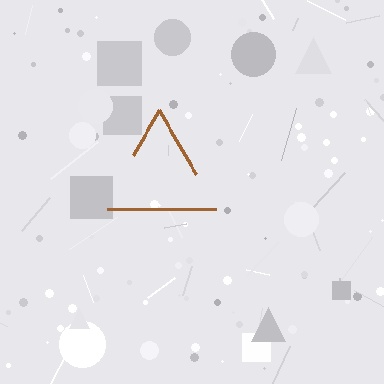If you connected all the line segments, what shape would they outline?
They would outline a triangle.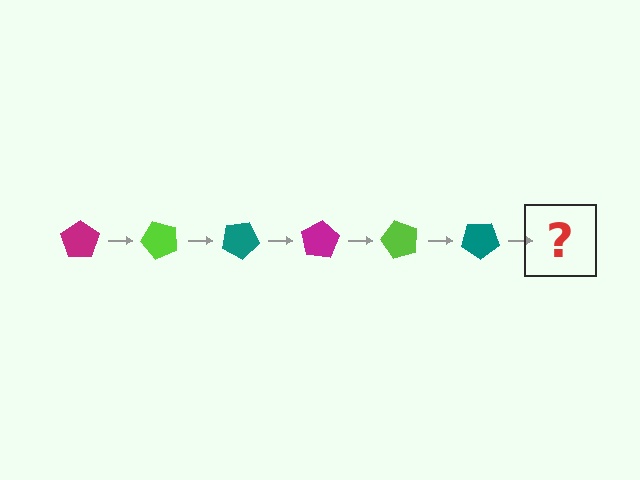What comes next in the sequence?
The next element should be a magenta pentagon, rotated 300 degrees from the start.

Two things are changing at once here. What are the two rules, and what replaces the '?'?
The two rules are that it rotates 50 degrees each step and the color cycles through magenta, lime, and teal. The '?' should be a magenta pentagon, rotated 300 degrees from the start.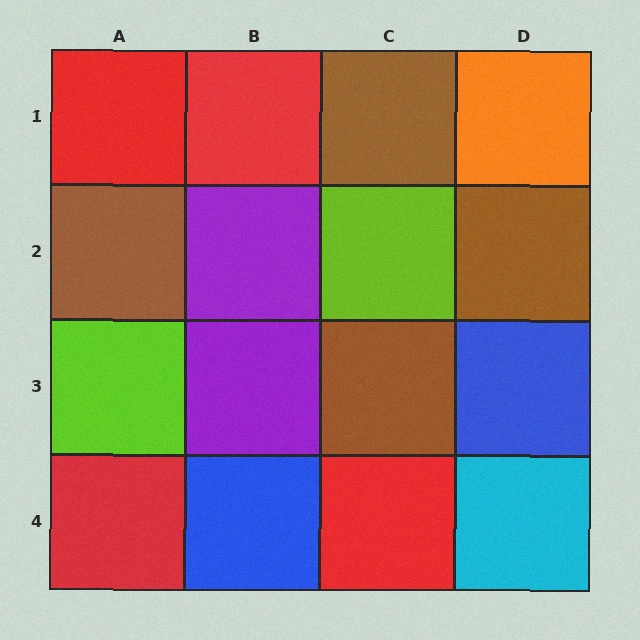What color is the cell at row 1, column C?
Brown.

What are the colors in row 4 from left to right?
Red, blue, red, cyan.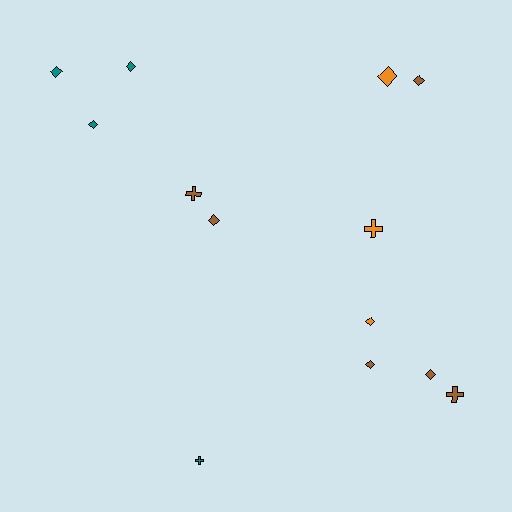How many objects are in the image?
There are 13 objects.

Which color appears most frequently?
Brown, with 6 objects.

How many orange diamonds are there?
There are 2 orange diamonds.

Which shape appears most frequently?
Diamond, with 9 objects.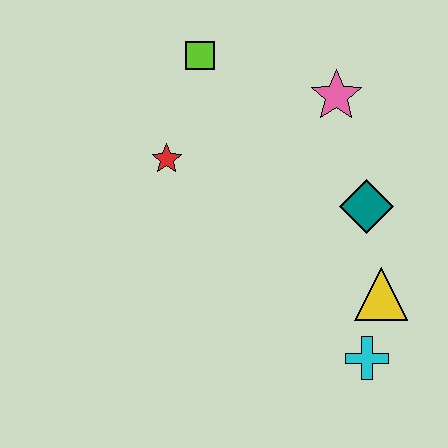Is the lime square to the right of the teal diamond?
No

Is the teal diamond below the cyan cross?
No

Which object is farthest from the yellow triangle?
The lime square is farthest from the yellow triangle.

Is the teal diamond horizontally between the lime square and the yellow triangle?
Yes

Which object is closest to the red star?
The lime square is closest to the red star.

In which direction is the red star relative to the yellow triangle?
The red star is to the left of the yellow triangle.